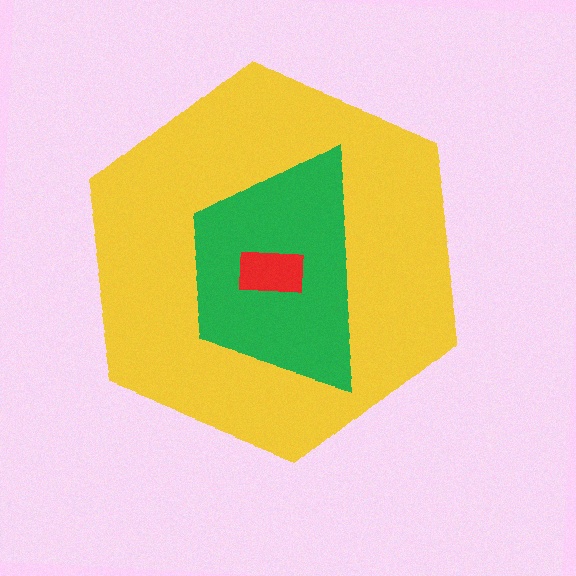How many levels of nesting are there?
3.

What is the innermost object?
The red rectangle.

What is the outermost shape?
The yellow hexagon.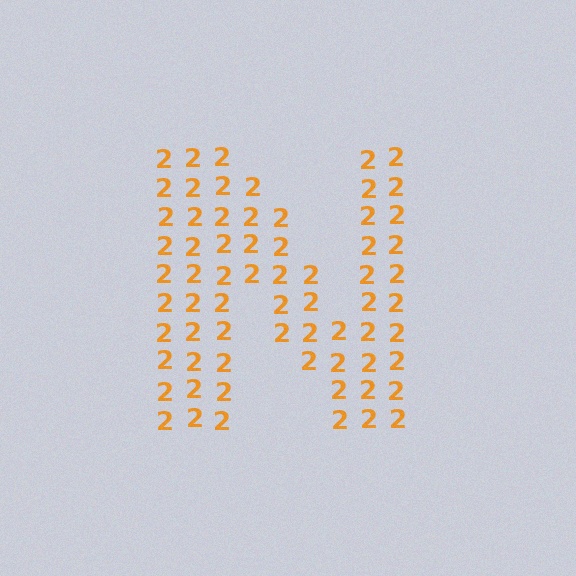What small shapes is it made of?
It is made of small digit 2's.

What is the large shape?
The large shape is the letter N.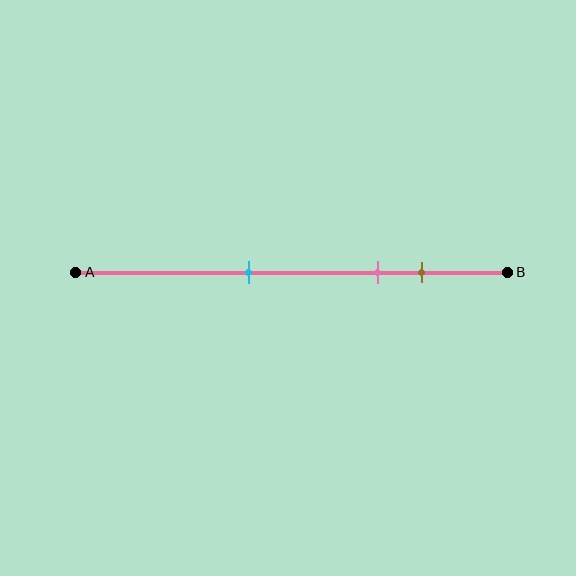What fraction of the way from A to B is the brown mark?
The brown mark is approximately 80% (0.8) of the way from A to B.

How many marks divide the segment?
There are 3 marks dividing the segment.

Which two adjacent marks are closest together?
The pink and brown marks are the closest adjacent pair.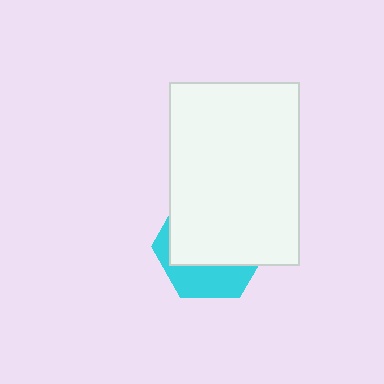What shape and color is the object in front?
The object in front is a white rectangle.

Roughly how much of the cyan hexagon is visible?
A small part of it is visible (roughly 34%).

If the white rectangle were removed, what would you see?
You would see the complete cyan hexagon.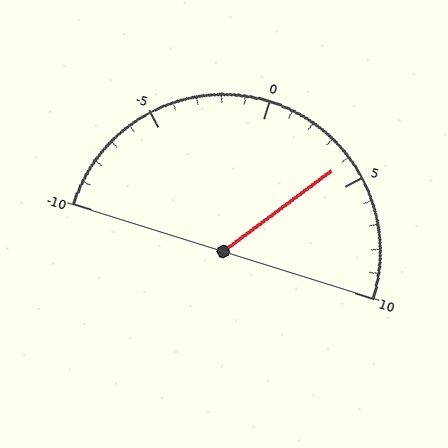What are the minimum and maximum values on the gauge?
The gauge ranges from -10 to 10.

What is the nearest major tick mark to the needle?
The nearest major tick mark is 5.